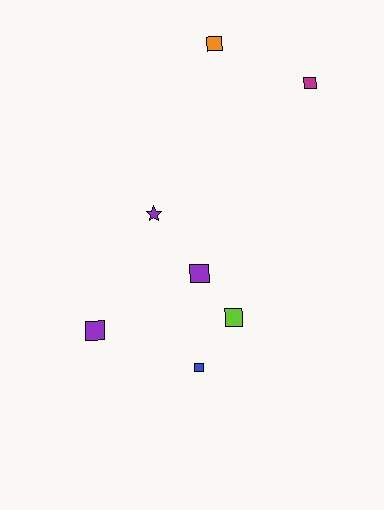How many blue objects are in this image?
There is 1 blue object.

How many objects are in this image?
There are 7 objects.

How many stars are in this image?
There is 1 star.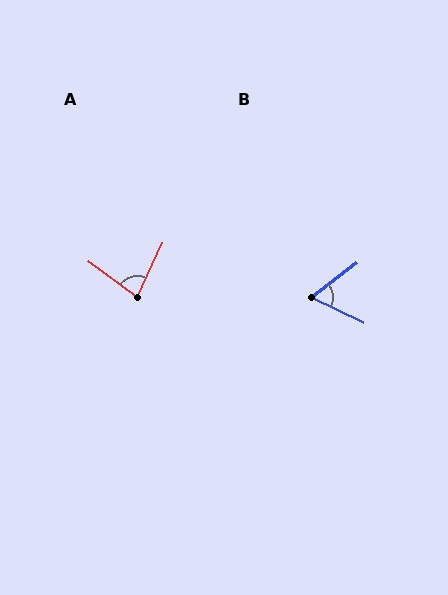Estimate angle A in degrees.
Approximately 79 degrees.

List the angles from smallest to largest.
B (64°), A (79°).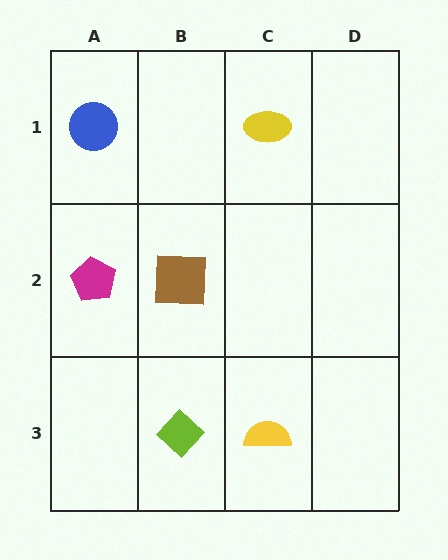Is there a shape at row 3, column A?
No, that cell is empty.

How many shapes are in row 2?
2 shapes.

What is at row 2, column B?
A brown square.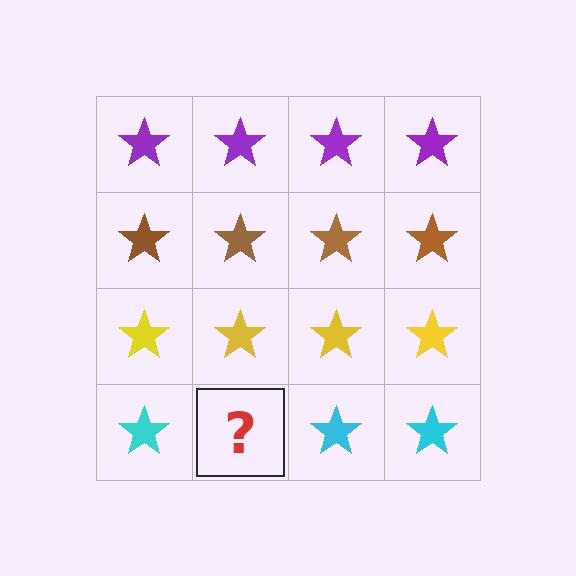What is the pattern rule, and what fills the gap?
The rule is that each row has a consistent color. The gap should be filled with a cyan star.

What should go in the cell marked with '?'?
The missing cell should contain a cyan star.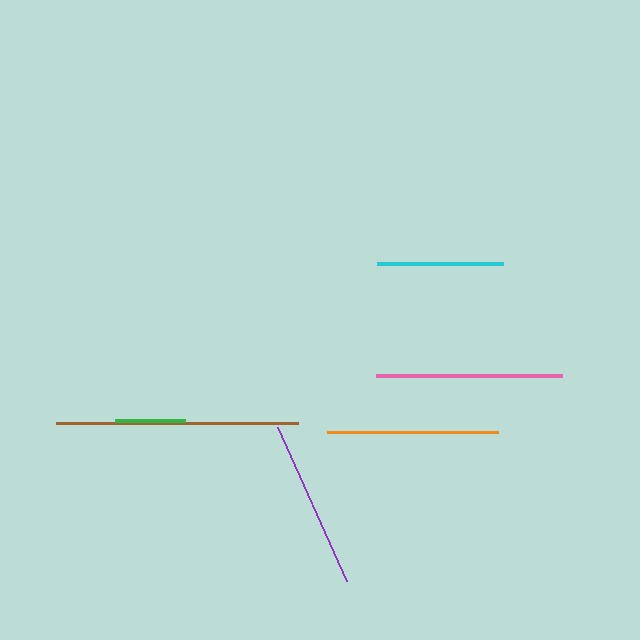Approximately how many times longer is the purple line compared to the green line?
The purple line is approximately 2.4 times the length of the green line.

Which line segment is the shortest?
The green line is the shortest at approximately 70 pixels.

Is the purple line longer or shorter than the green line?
The purple line is longer than the green line.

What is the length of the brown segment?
The brown segment is approximately 242 pixels long.